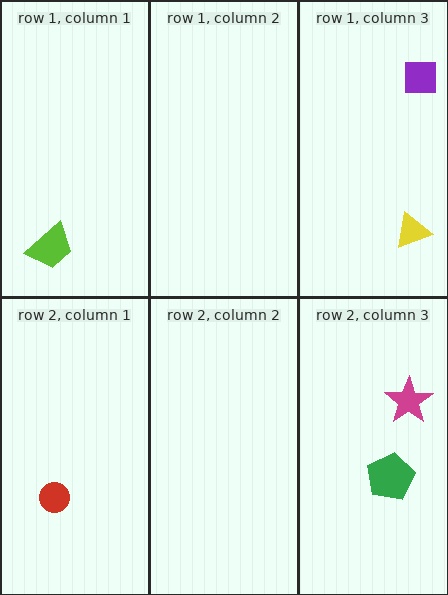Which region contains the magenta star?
The row 2, column 3 region.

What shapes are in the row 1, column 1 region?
The lime trapezoid.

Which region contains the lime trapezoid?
The row 1, column 1 region.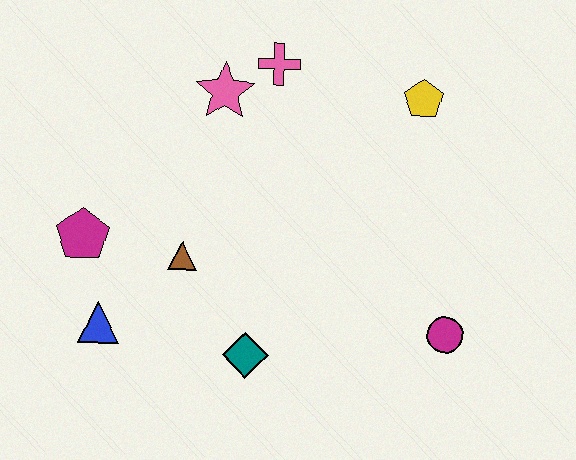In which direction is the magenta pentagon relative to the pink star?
The magenta pentagon is below the pink star.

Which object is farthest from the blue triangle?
The yellow pentagon is farthest from the blue triangle.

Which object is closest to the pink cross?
The pink star is closest to the pink cross.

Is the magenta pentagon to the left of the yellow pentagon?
Yes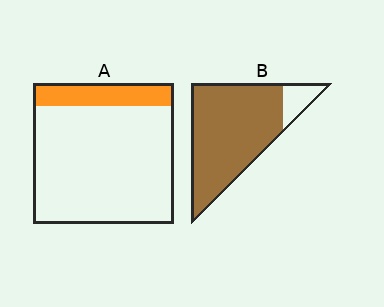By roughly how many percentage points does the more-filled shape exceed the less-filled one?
By roughly 70 percentage points (B over A).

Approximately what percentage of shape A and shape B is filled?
A is approximately 15% and B is approximately 90%.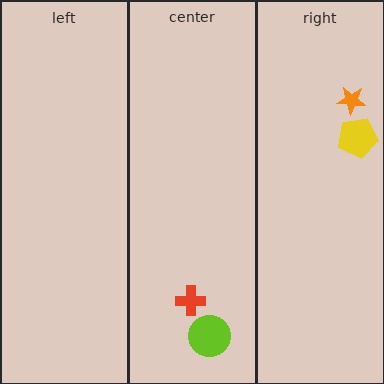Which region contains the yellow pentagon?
The right region.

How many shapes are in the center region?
2.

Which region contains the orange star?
The right region.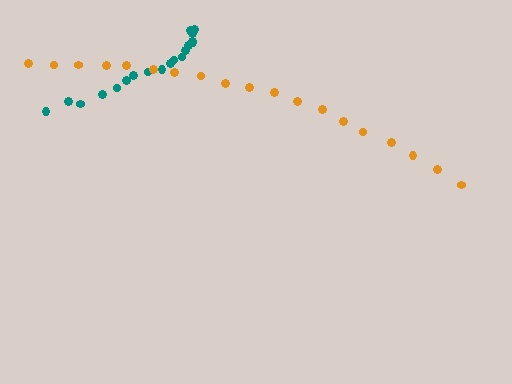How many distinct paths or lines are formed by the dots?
There are 2 distinct paths.